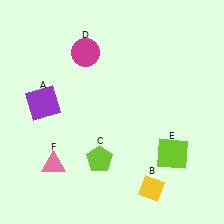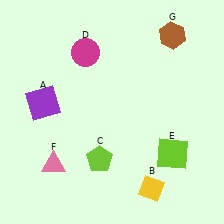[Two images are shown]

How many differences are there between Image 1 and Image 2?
There is 1 difference between the two images.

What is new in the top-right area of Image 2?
A brown hexagon (G) was added in the top-right area of Image 2.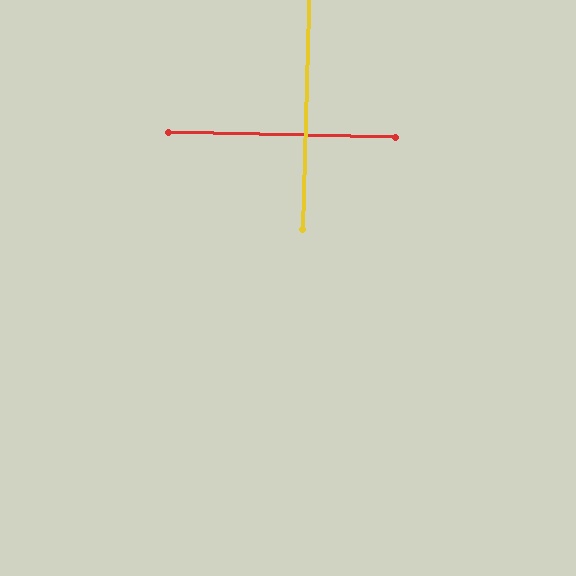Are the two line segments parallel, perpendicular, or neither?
Perpendicular — they meet at approximately 90°.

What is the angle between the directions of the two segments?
Approximately 90 degrees.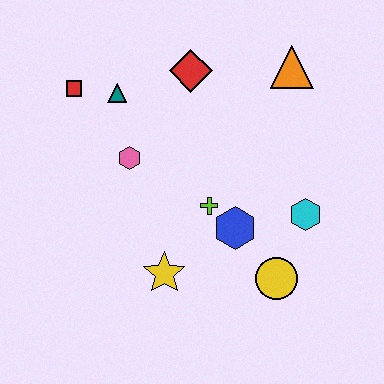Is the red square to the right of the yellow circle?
No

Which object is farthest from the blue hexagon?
The red square is farthest from the blue hexagon.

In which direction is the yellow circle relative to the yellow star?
The yellow circle is to the right of the yellow star.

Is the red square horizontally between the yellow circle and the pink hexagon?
No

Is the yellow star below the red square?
Yes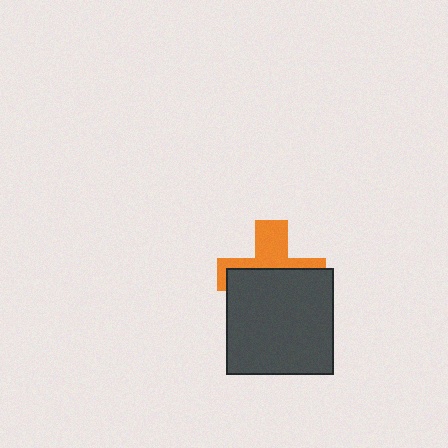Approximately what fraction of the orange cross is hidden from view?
Roughly 59% of the orange cross is hidden behind the dark gray rectangle.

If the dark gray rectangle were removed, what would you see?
You would see the complete orange cross.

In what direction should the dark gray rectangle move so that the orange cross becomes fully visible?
The dark gray rectangle should move down. That is the shortest direction to clear the overlap and leave the orange cross fully visible.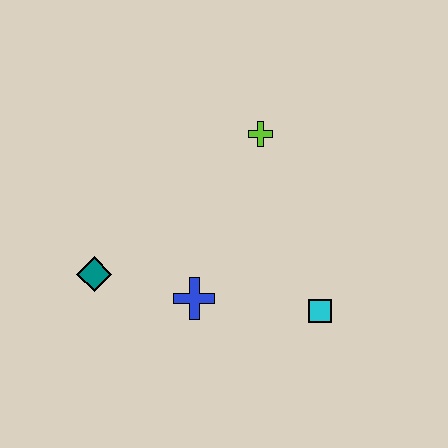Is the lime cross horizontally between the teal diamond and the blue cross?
No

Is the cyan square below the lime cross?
Yes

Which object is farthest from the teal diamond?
The cyan square is farthest from the teal diamond.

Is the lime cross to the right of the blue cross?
Yes